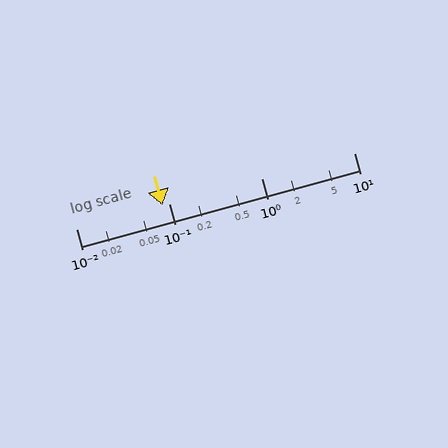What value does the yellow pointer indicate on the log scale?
The pointer indicates approximately 0.085.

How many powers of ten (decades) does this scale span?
The scale spans 3 decades, from 0.01 to 10.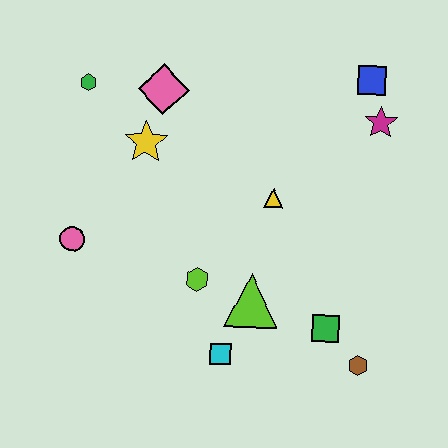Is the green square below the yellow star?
Yes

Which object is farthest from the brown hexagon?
The green hexagon is farthest from the brown hexagon.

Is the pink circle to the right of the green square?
No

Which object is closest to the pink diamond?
The yellow star is closest to the pink diamond.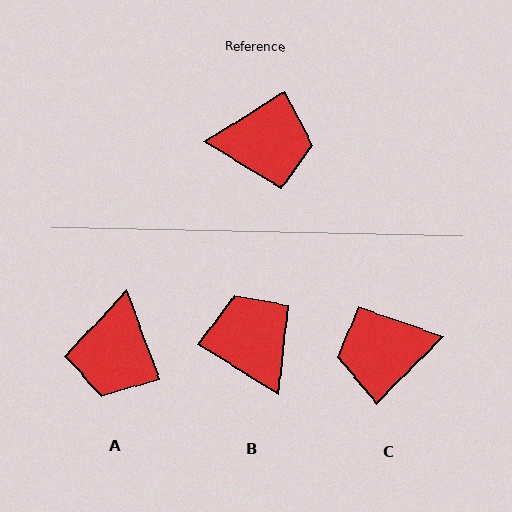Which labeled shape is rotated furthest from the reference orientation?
C, about 167 degrees away.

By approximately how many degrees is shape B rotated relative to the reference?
Approximately 116 degrees counter-clockwise.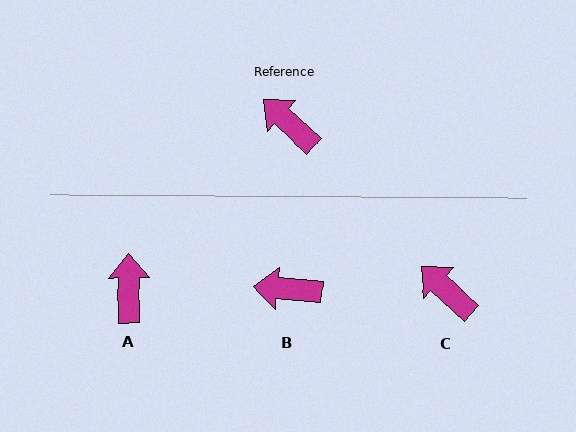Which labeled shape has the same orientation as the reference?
C.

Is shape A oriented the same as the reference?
No, it is off by about 46 degrees.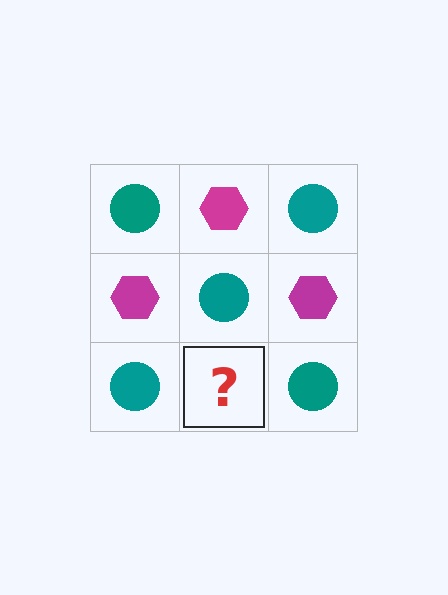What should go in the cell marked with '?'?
The missing cell should contain a magenta hexagon.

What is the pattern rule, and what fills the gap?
The rule is that it alternates teal circle and magenta hexagon in a checkerboard pattern. The gap should be filled with a magenta hexagon.